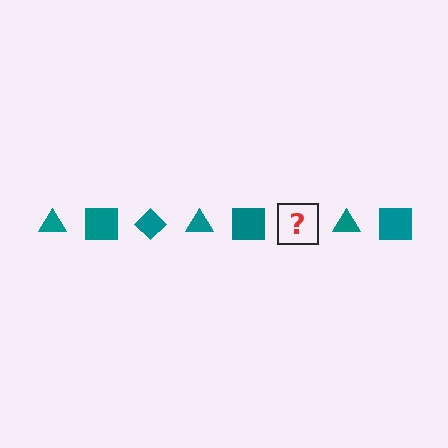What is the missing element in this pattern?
The missing element is a teal diamond.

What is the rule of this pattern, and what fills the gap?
The rule is that the pattern cycles through triangle, square, diamond shapes in teal. The gap should be filled with a teal diamond.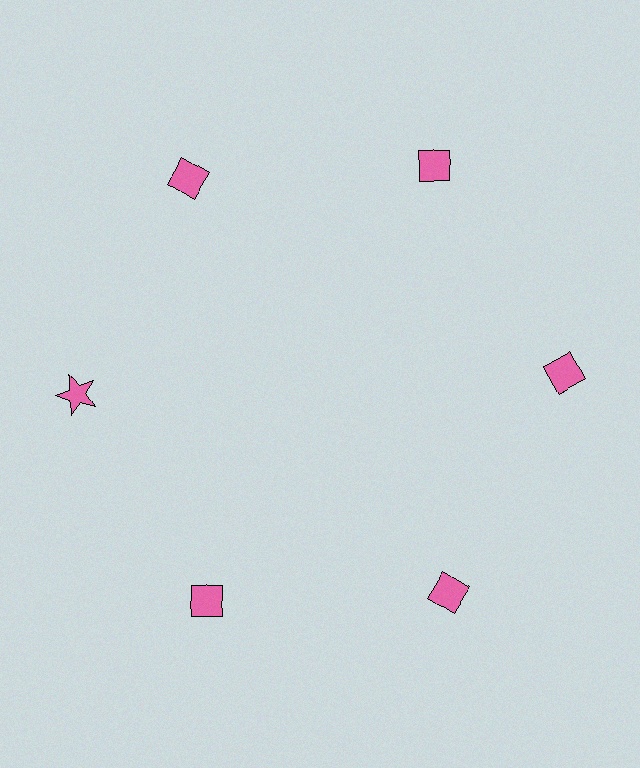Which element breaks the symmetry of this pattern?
The pink star at roughly the 9 o'clock position breaks the symmetry. All other shapes are pink diamonds.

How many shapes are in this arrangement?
There are 6 shapes arranged in a ring pattern.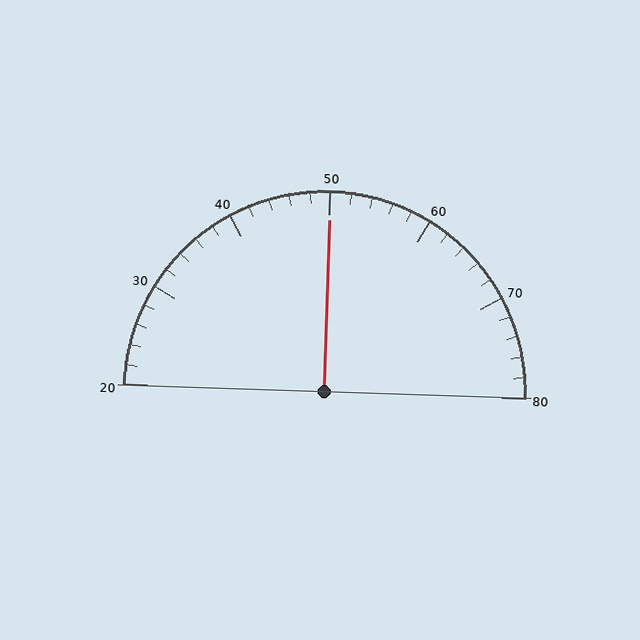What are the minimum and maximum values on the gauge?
The gauge ranges from 20 to 80.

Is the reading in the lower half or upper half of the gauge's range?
The reading is in the upper half of the range (20 to 80).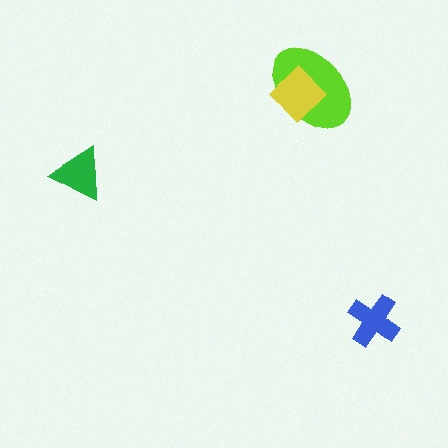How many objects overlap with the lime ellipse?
1 object overlaps with the lime ellipse.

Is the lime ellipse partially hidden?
Yes, it is partially covered by another shape.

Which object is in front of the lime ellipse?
The yellow diamond is in front of the lime ellipse.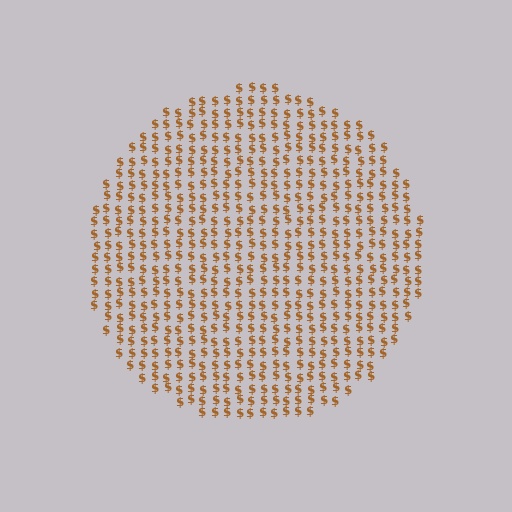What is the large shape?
The large shape is a circle.